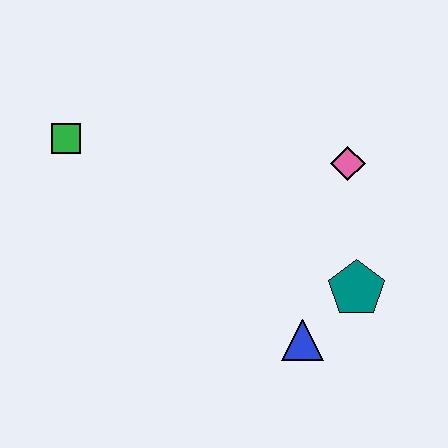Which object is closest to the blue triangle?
The teal pentagon is closest to the blue triangle.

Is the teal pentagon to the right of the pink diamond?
Yes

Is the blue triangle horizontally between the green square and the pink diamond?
Yes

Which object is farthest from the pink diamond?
The green square is farthest from the pink diamond.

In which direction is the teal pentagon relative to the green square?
The teal pentagon is to the right of the green square.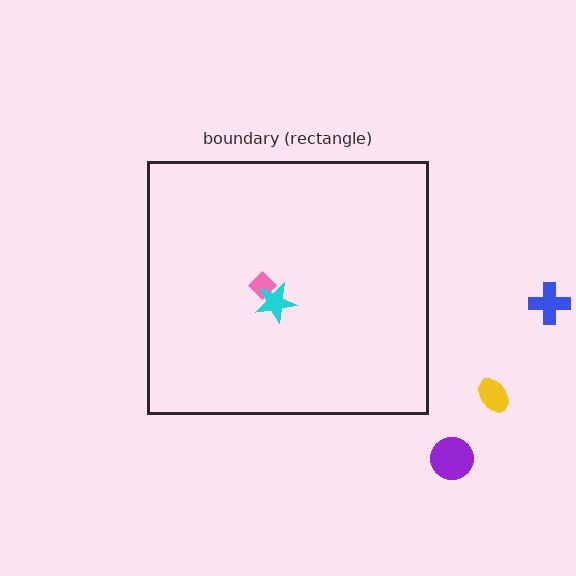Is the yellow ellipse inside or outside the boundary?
Outside.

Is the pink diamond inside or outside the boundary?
Inside.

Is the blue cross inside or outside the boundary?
Outside.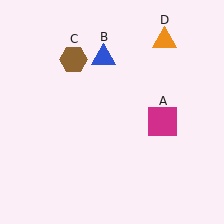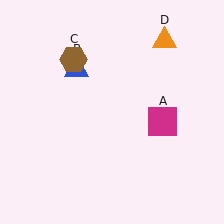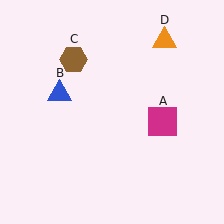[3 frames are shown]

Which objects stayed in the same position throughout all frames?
Magenta square (object A) and brown hexagon (object C) and orange triangle (object D) remained stationary.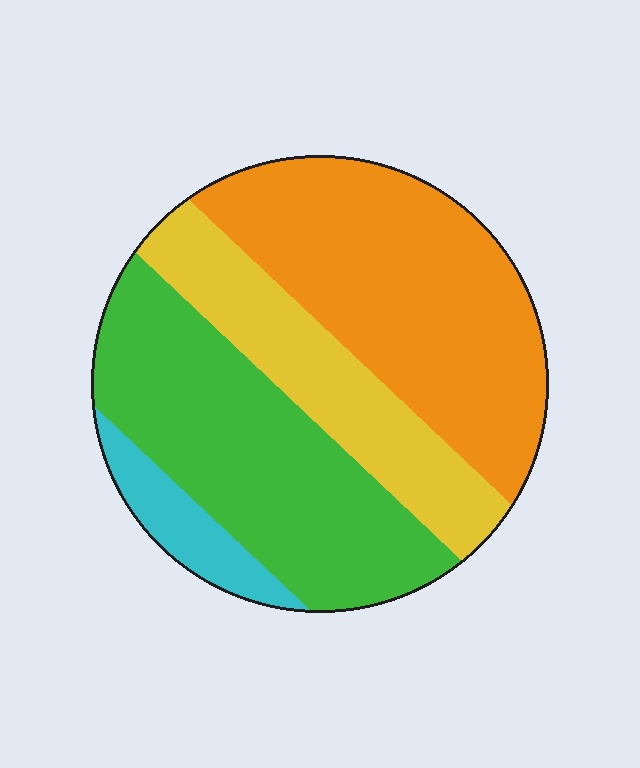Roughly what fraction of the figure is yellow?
Yellow takes up about one fifth (1/5) of the figure.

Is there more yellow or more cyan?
Yellow.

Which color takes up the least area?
Cyan, at roughly 5%.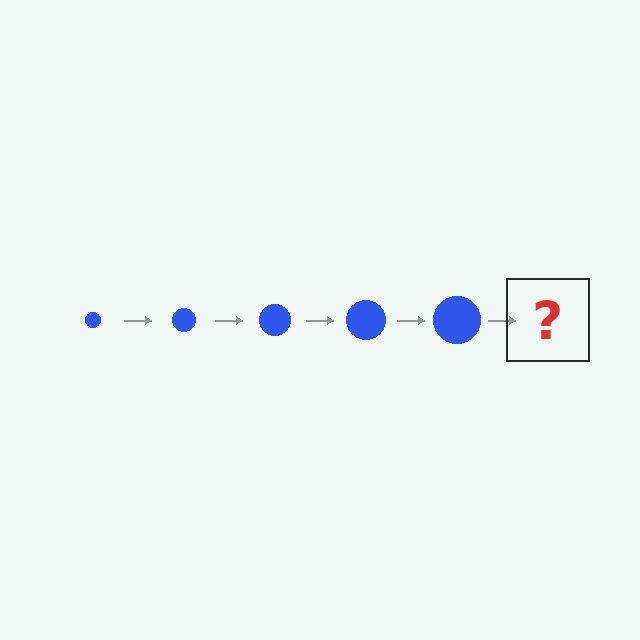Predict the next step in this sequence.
The next step is a blue circle, larger than the previous one.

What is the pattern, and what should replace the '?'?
The pattern is that the circle gets progressively larger each step. The '?' should be a blue circle, larger than the previous one.